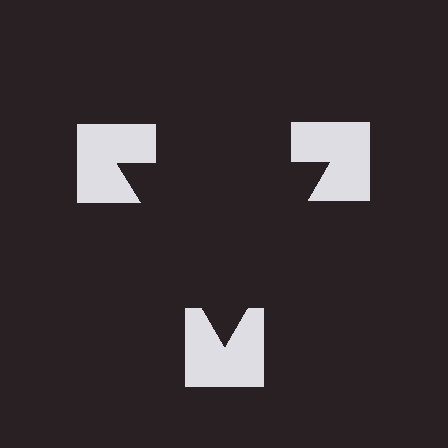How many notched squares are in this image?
There are 3 — one at each vertex of the illusory triangle.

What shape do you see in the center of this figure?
An illusory triangle — its edges are inferred from the aligned wedge cuts in the notched squares, not physically drawn.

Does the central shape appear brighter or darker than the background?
It typically appears slightly darker than the background, even though no actual brightness change is drawn.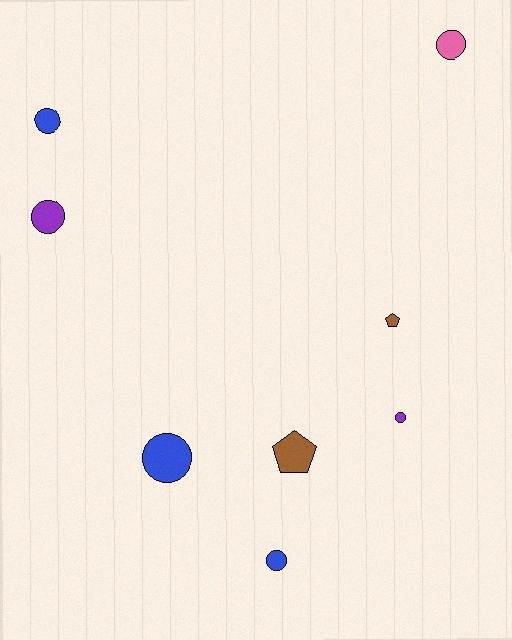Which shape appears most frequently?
Circle, with 6 objects.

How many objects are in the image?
There are 8 objects.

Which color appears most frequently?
Blue, with 3 objects.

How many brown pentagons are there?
There are 2 brown pentagons.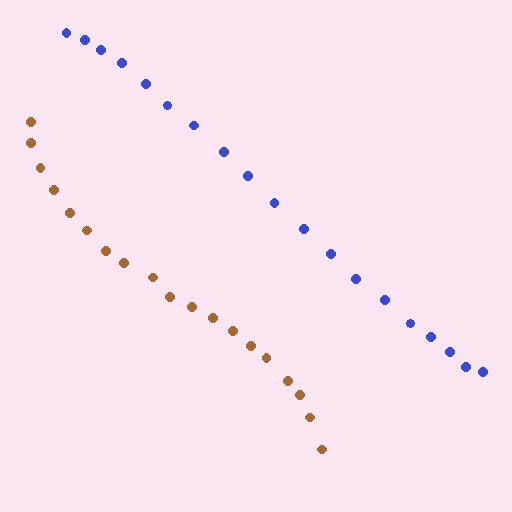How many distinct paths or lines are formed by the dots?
There are 2 distinct paths.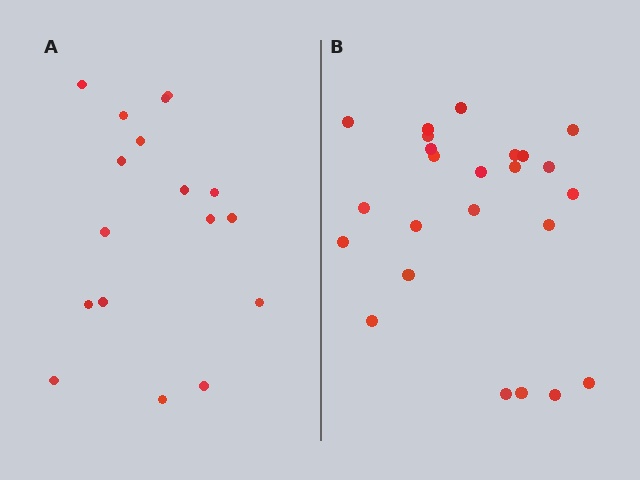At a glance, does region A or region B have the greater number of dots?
Region B (the right region) has more dots.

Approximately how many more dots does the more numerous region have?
Region B has roughly 8 or so more dots than region A.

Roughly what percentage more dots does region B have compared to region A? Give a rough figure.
About 40% more.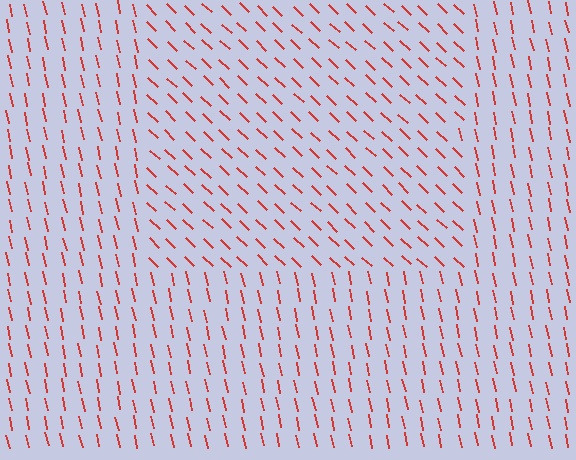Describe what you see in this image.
The image is filled with small red line segments. A rectangle region in the image has lines oriented differently from the surrounding lines, creating a visible texture boundary.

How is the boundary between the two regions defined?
The boundary is defined purely by a change in line orientation (approximately 35 degrees difference). All lines are the same color and thickness.